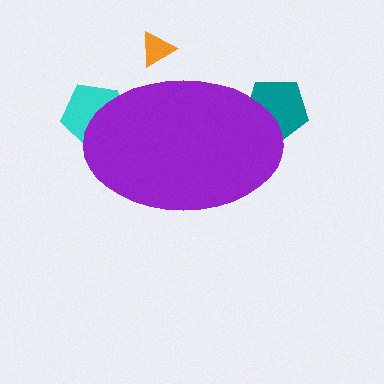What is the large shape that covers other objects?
A purple ellipse.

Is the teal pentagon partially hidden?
Yes, the teal pentagon is partially hidden behind the purple ellipse.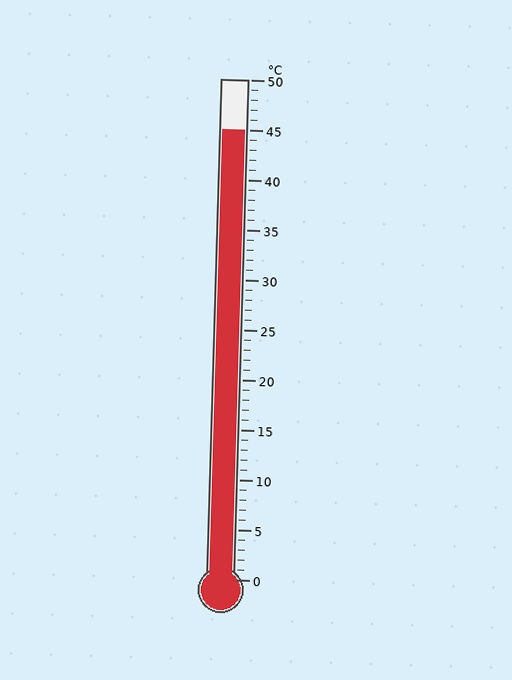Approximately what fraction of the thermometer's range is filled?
The thermometer is filled to approximately 90% of its range.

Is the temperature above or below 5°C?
The temperature is above 5°C.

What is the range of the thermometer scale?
The thermometer scale ranges from 0°C to 50°C.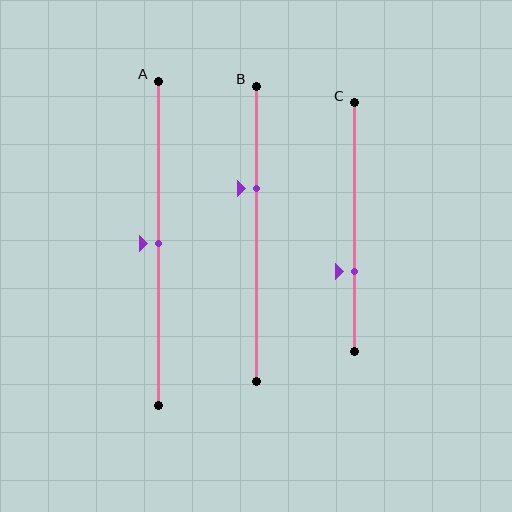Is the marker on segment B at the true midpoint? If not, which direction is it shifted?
No, the marker on segment B is shifted upward by about 15% of the segment length.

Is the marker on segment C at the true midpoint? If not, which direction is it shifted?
No, the marker on segment C is shifted downward by about 18% of the segment length.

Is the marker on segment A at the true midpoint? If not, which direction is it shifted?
Yes, the marker on segment A is at the true midpoint.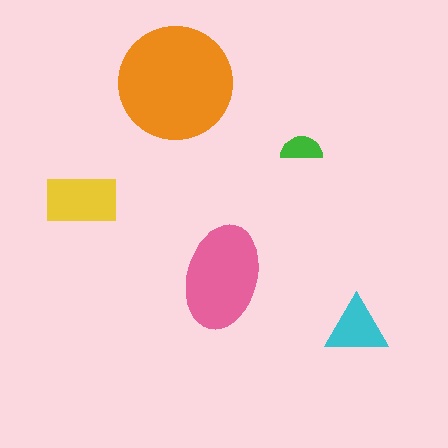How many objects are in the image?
There are 5 objects in the image.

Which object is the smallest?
The green semicircle.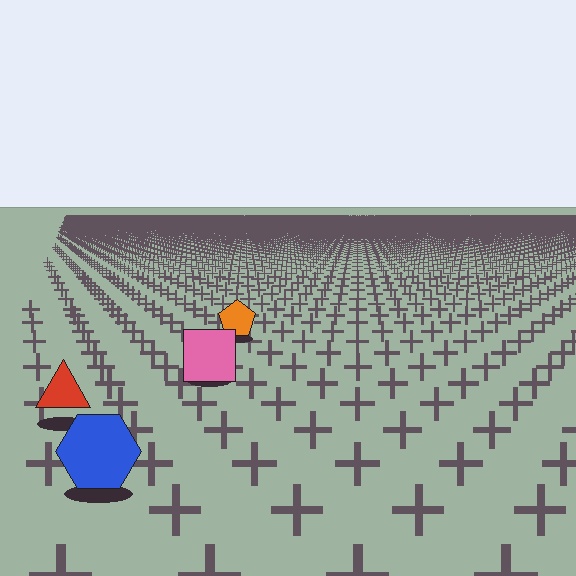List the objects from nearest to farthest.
From nearest to farthest: the blue hexagon, the red triangle, the pink square, the orange pentagon.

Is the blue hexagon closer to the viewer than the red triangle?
Yes. The blue hexagon is closer — you can tell from the texture gradient: the ground texture is coarser near it.